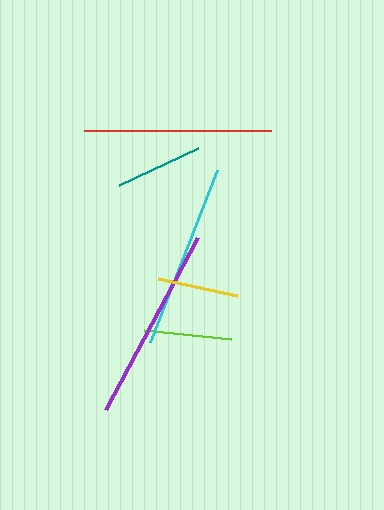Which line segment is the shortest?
The yellow line is the shortest at approximately 80 pixels.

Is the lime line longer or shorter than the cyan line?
The cyan line is longer than the lime line.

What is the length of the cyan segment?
The cyan segment is approximately 185 pixels long.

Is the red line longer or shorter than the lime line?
The red line is longer than the lime line.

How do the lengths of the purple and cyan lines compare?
The purple and cyan lines are approximately the same length.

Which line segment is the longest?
The purple line is the longest at approximately 196 pixels.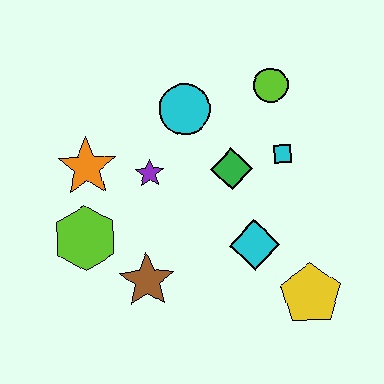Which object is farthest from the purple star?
The yellow pentagon is farthest from the purple star.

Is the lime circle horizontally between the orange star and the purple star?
No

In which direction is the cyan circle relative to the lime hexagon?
The cyan circle is above the lime hexagon.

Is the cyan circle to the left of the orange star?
No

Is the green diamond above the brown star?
Yes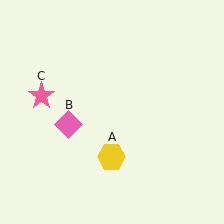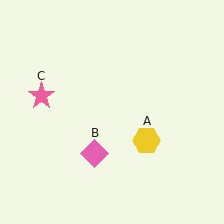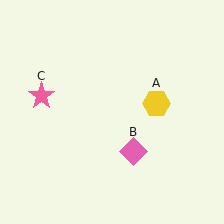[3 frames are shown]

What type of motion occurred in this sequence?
The yellow hexagon (object A), pink diamond (object B) rotated counterclockwise around the center of the scene.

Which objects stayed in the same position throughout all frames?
Pink star (object C) remained stationary.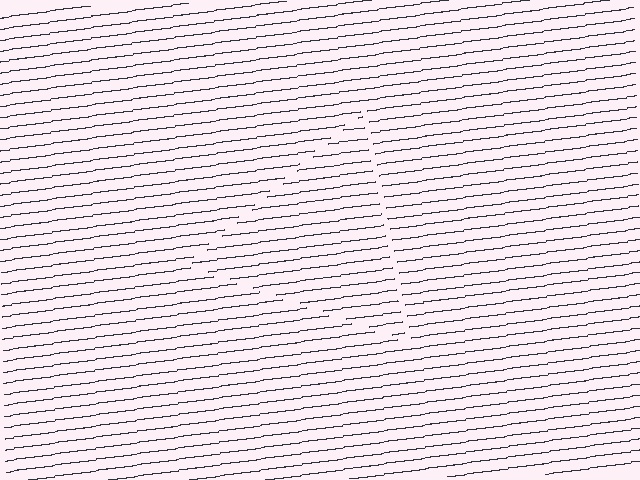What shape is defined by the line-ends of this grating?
An illusory triangle. The interior of the shape contains the same grating, shifted by half a period — the contour is defined by the phase discontinuity where line-ends from the inner and outer gratings abut.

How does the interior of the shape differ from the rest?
The interior of the shape contains the same grating, shifted by half a period — the contour is defined by the phase discontinuity where line-ends from the inner and outer gratings abut.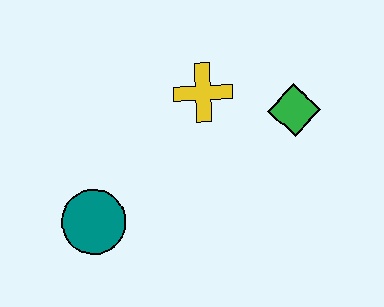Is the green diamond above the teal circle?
Yes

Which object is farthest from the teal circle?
The green diamond is farthest from the teal circle.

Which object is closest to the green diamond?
The yellow cross is closest to the green diamond.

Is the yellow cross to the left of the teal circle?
No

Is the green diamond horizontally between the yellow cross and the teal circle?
No